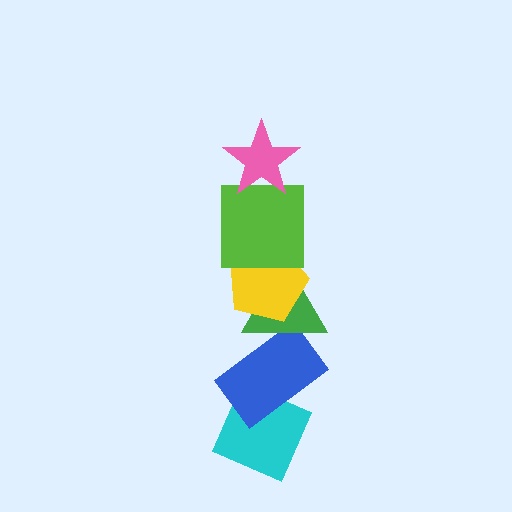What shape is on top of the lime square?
The pink star is on top of the lime square.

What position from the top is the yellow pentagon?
The yellow pentagon is 3rd from the top.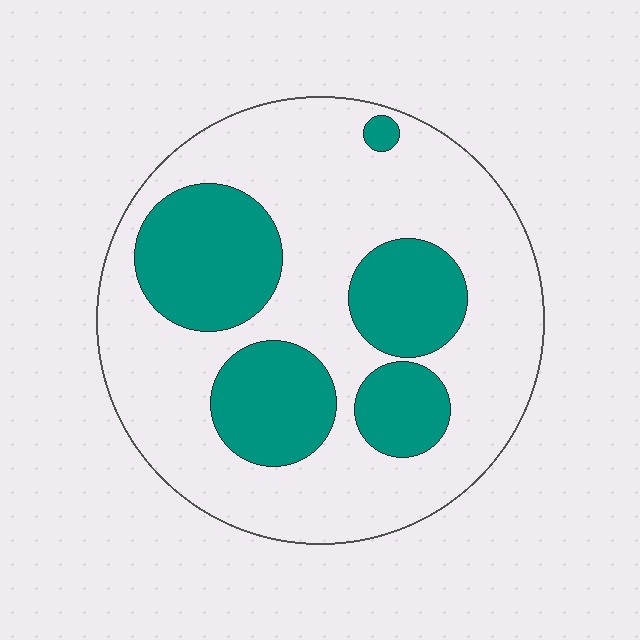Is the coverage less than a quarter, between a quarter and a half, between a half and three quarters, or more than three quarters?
Between a quarter and a half.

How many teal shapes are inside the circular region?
5.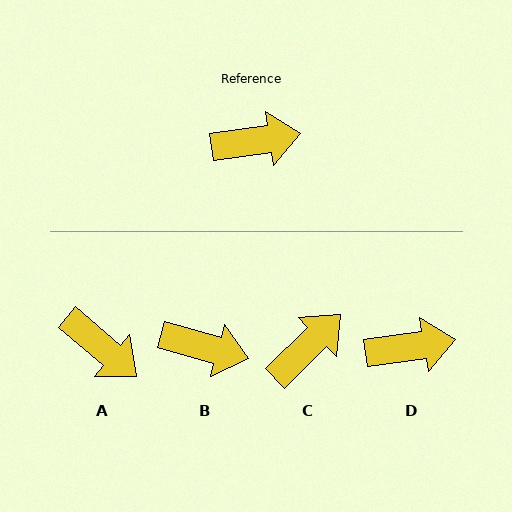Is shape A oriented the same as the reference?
No, it is off by about 49 degrees.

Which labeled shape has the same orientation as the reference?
D.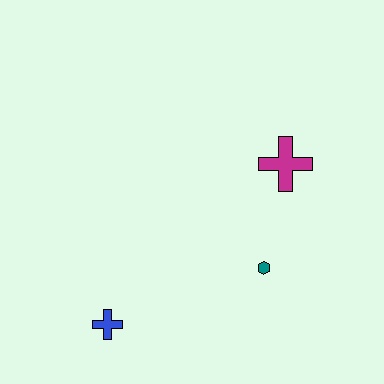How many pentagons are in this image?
There are no pentagons.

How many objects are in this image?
There are 3 objects.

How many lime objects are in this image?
There are no lime objects.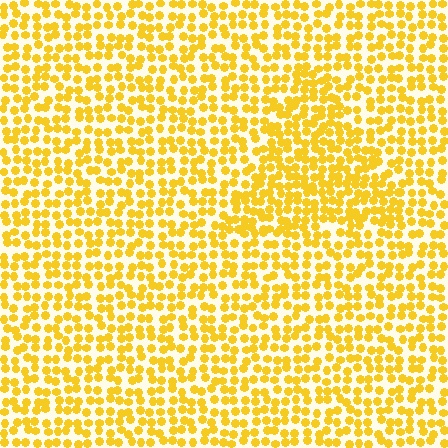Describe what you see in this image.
The image contains small yellow elements arranged at two different densities. A triangle-shaped region is visible where the elements are more densely packed than the surrounding area.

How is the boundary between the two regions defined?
The boundary is defined by a change in element density (approximately 1.5x ratio). All elements are the same color, size, and shape.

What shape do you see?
I see a triangle.